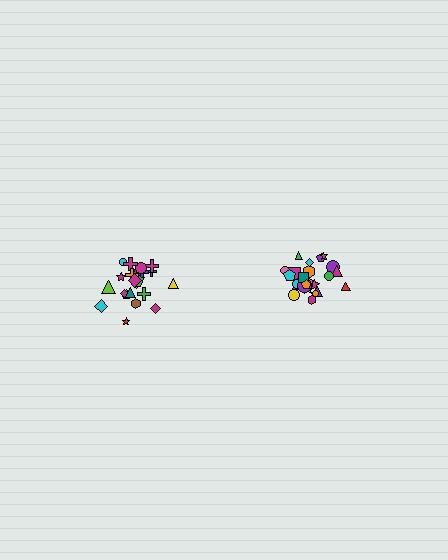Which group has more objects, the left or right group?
The right group.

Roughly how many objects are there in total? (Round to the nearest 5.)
Roughly 45 objects in total.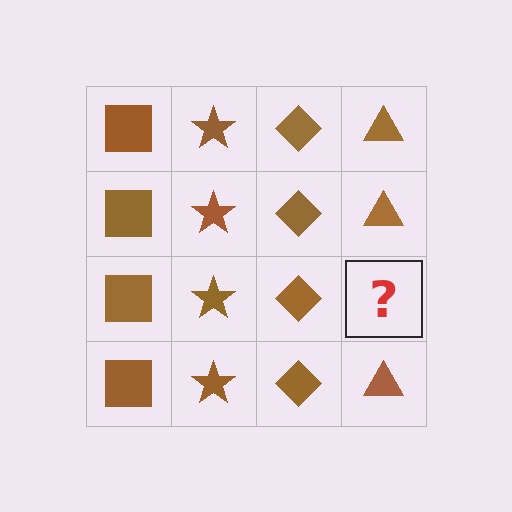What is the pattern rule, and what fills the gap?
The rule is that each column has a consistent shape. The gap should be filled with a brown triangle.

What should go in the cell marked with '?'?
The missing cell should contain a brown triangle.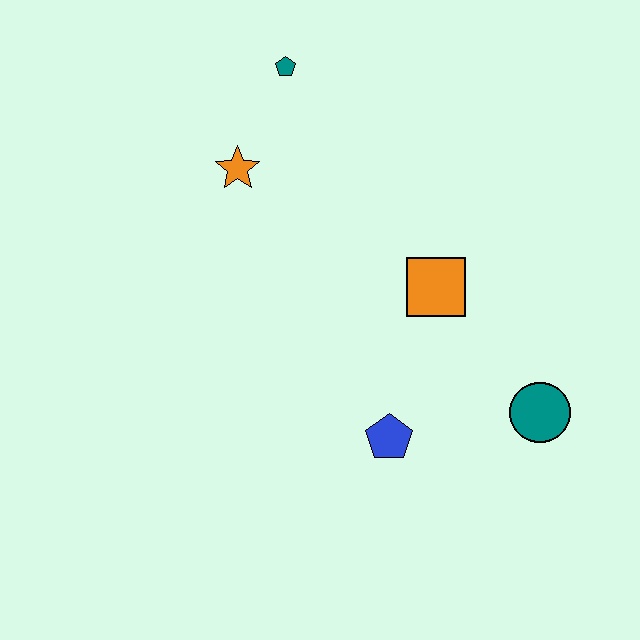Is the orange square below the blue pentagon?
No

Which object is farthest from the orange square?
The teal pentagon is farthest from the orange square.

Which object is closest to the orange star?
The teal pentagon is closest to the orange star.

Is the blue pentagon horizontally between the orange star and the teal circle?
Yes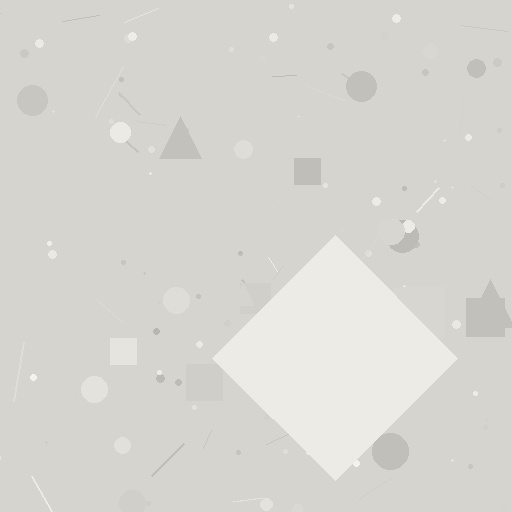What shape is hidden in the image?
A diamond is hidden in the image.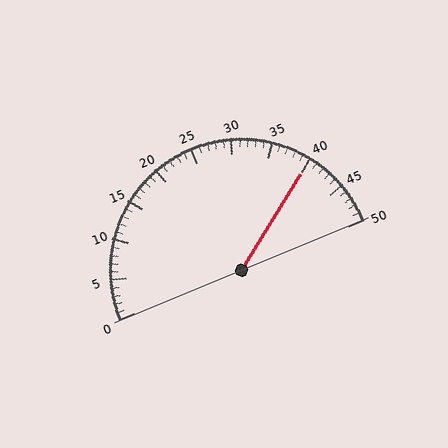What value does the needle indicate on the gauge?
The needle indicates approximately 40.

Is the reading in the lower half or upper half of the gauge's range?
The reading is in the upper half of the range (0 to 50).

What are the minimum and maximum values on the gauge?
The gauge ranges from 0 to 50.